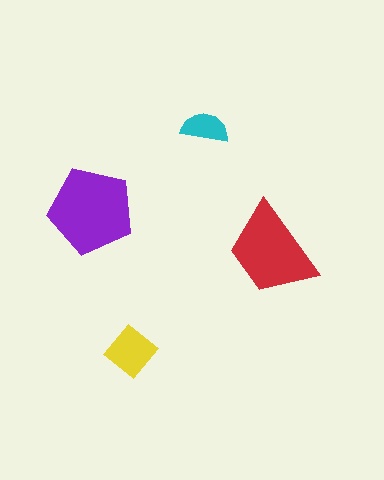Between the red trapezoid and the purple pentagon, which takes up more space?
The purple pentagon.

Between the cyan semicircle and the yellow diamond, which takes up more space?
The yellow diamond.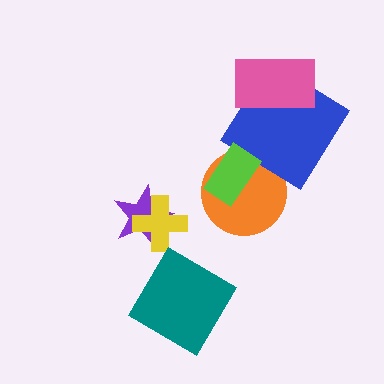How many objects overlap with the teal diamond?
0 objects overlap with the teal diamond.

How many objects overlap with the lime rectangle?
1 object overlaps with the lime rectangle.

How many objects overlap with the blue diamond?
2 objects overlap with the blue diamond.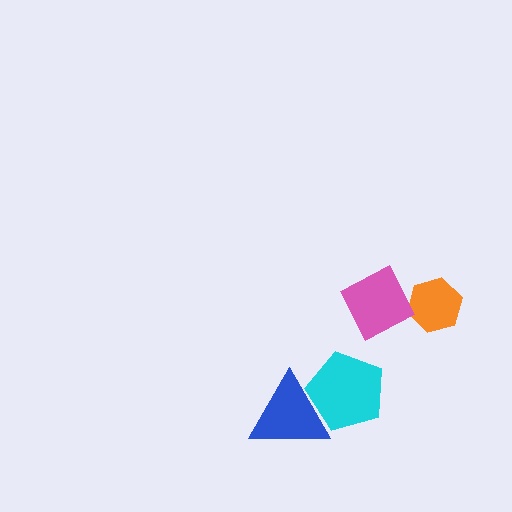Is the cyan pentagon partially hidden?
Yes, it is partially covered by another shape.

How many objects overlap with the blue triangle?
1 object overlaps with the blue triangle.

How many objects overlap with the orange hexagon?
0 objects overlap with the orange hexagon.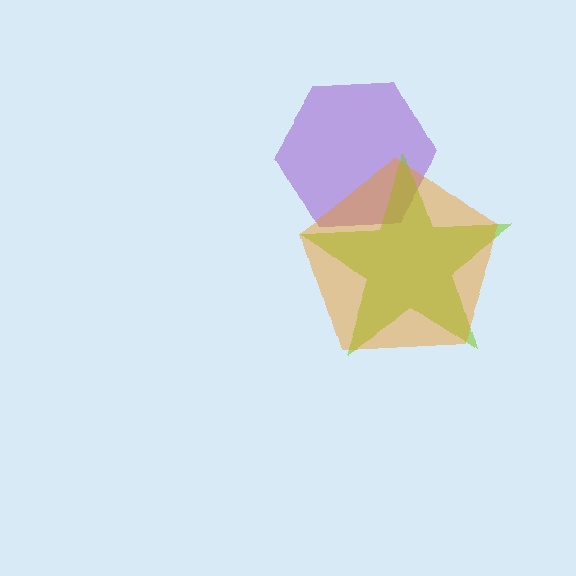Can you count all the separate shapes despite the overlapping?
Yes, there are 3 separate shapes.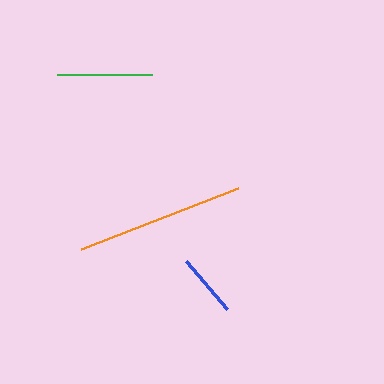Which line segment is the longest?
The orange line is the longest at approximately 169 pixels.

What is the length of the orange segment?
The orange segment is approximately 169 pixels long.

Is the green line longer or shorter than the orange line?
The orange line is longer than the green line.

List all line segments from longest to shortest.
From longest to shortest: orange, green, blue.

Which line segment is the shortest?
The blue line is the shortest at approximately 63 pixels.